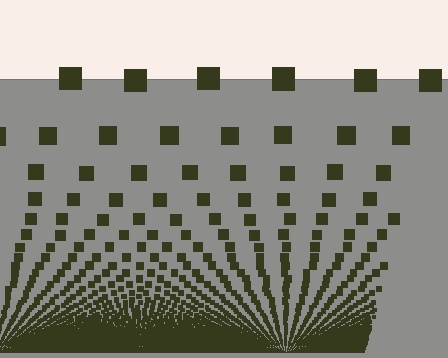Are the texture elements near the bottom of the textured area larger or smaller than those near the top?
Smaller. The gradient is inverted — elements near the bottom are smaller and denser.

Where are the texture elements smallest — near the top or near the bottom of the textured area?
Near the bottom.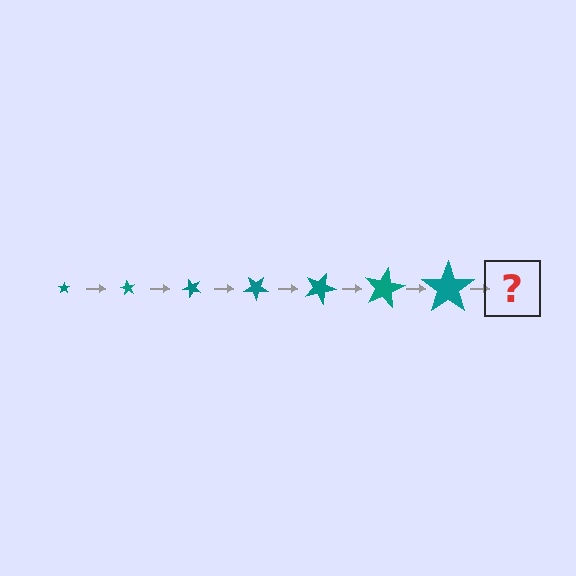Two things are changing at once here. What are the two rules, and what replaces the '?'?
The two rules are that the star grows larger each step and it rotates 60 degrees each step. The '?' should be a star, larger than the previous one and rotated 420 degrees from the start.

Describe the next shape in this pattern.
It should be a star, larger than the previous one and rotated 420 degrees from the start.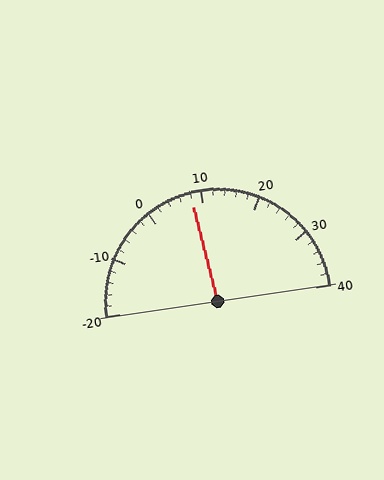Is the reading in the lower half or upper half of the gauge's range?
The reading is in the lower half of the range (-20 to 40).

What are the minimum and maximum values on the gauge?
The gauge ranges from -20 to 40.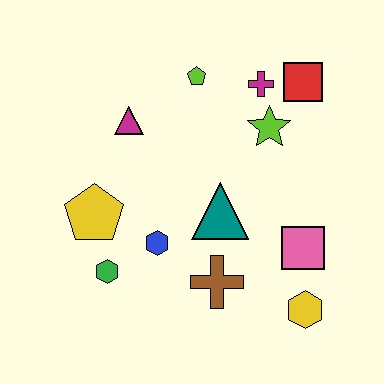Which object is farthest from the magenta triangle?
The yellow hexagon is farthest from the magenta triangle.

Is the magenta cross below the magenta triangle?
No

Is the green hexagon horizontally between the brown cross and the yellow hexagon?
No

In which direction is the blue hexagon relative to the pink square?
The blue hexagon is to the left of the pink square.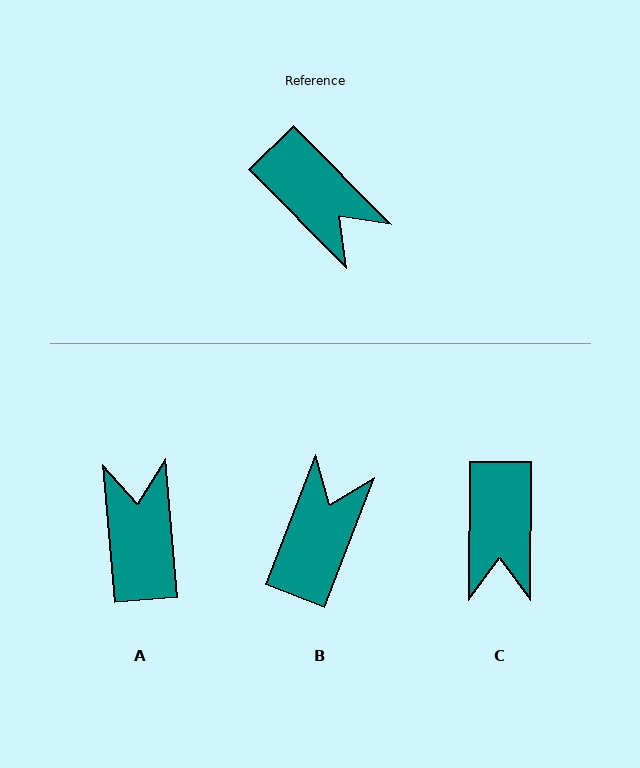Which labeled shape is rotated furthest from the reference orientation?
A, about 140 degrees away.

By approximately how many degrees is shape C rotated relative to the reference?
Approximately 45 degrees clockwise.